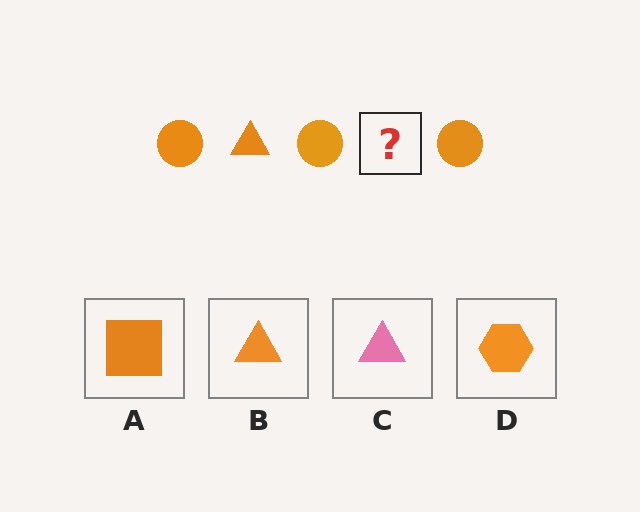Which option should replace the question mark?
Option B.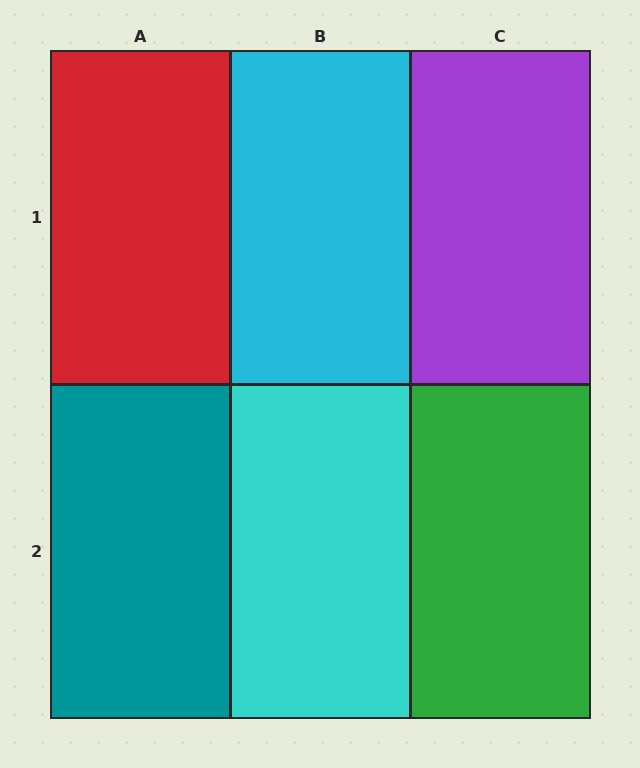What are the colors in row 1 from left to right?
Red, cyan, purple.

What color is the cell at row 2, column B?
Cyan.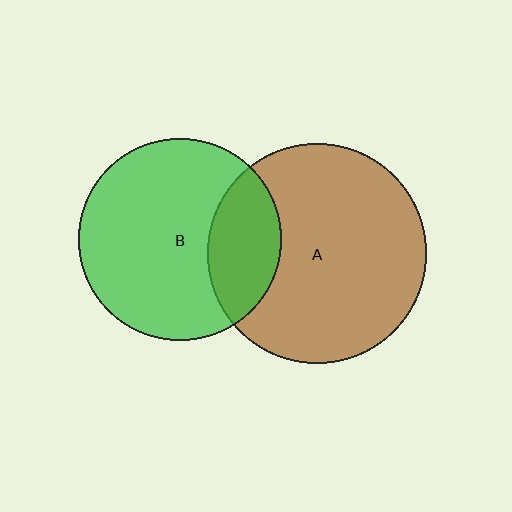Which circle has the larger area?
Circle A (brown).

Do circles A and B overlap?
Yes.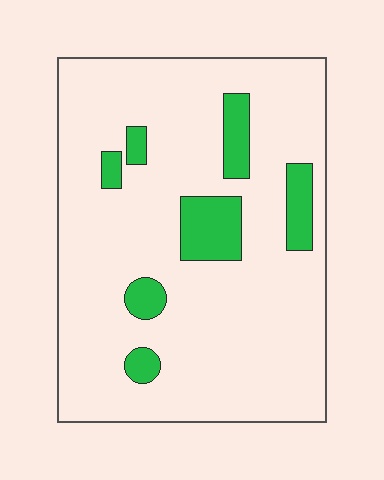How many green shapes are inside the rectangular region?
7.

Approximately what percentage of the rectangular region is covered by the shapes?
Approximately 15%.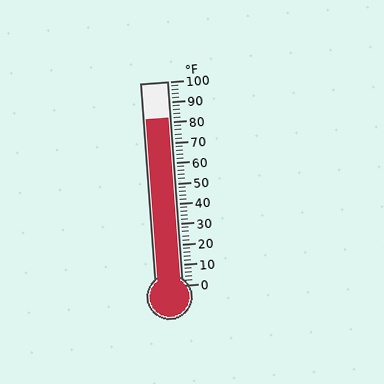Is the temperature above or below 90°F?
The temperature is below 90°F.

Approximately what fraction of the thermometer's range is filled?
The thermometer is filled to approximately 80% of its range.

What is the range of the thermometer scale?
The thermometer scale ranges from 0°F to 100°F.